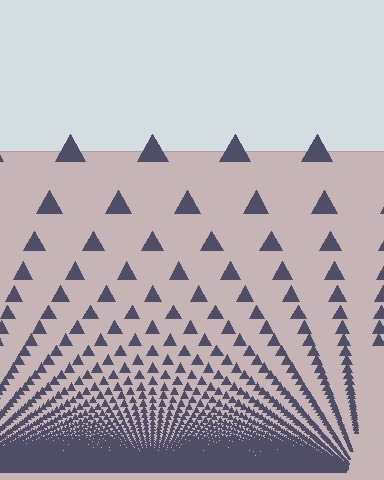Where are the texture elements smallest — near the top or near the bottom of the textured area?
Near the bottom.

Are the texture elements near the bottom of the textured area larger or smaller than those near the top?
Smaller. The gradient is inverted — elements near the bottom are smaller and denser.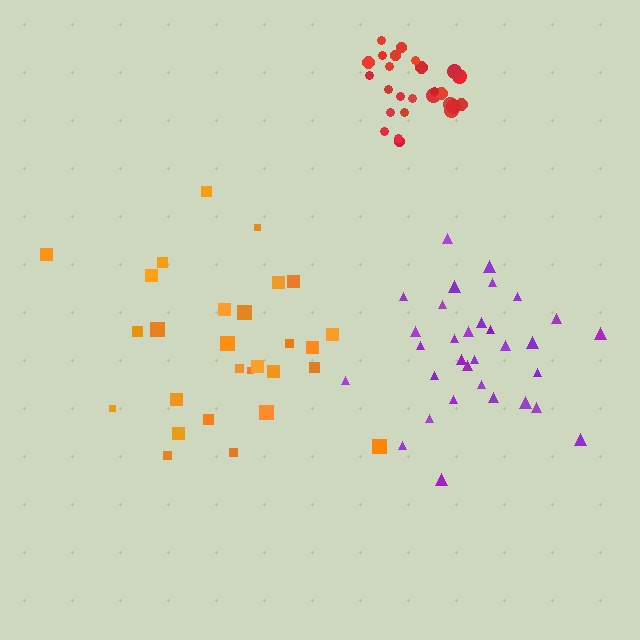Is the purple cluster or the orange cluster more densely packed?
Purple.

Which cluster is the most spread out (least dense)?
Orange.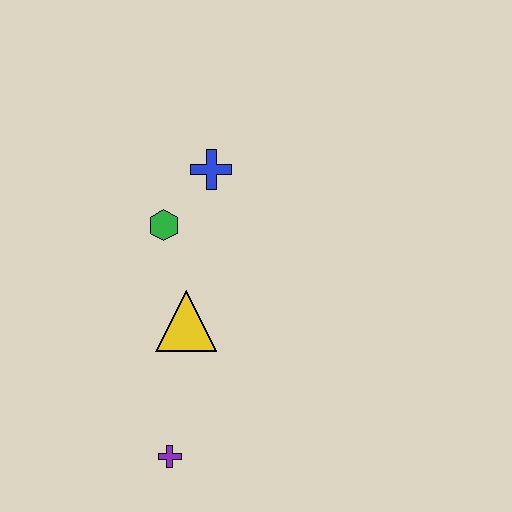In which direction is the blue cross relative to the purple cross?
The blue cross is above the purple cross.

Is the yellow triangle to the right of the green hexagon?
Yes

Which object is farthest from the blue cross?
The purple cross is farthest from the blue cross.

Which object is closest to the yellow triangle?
The green hexagon is closest to the yellow triangle.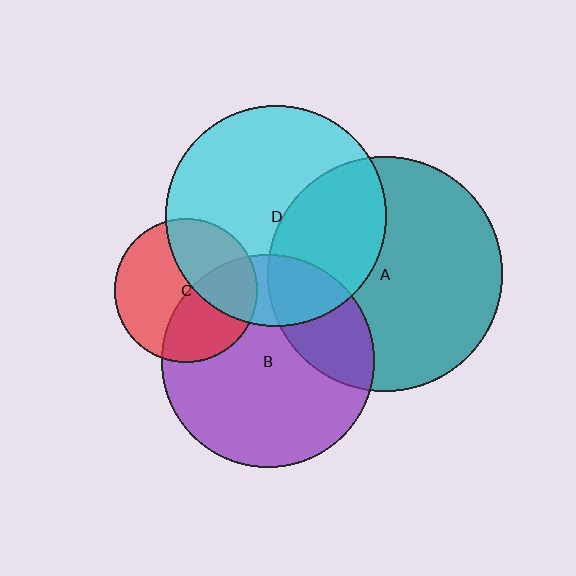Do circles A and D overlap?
Yes.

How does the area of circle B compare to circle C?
Approximately 2.2 times.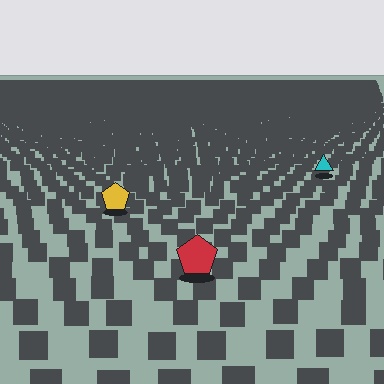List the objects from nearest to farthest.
From nearest to farthest: the red pentagon, the yellow pentagon, the cyan triangle.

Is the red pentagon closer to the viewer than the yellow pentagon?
Yes. The red pentagon is closer — you can tell from the texture gradient: the ground texture is coarser near it.